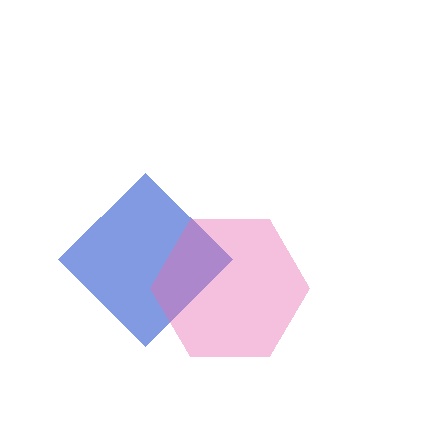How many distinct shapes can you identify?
There are 2 distinct shapes: a blue diamond, a pink hexagon.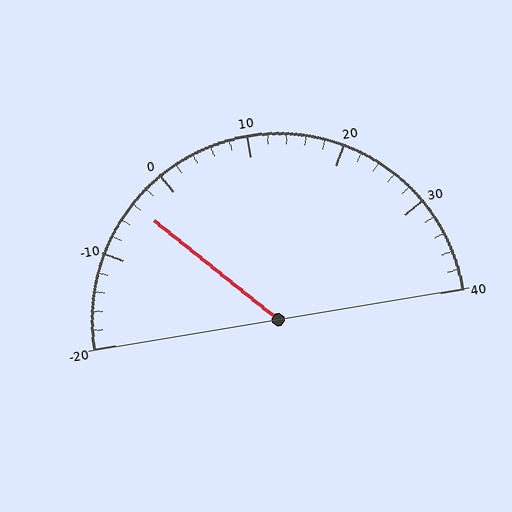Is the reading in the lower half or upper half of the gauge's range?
The reading is in the lower half of the range (-20 to 40).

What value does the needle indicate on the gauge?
The needle indicates approximately -4.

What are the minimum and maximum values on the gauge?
The gauge ranges from -20 to 40.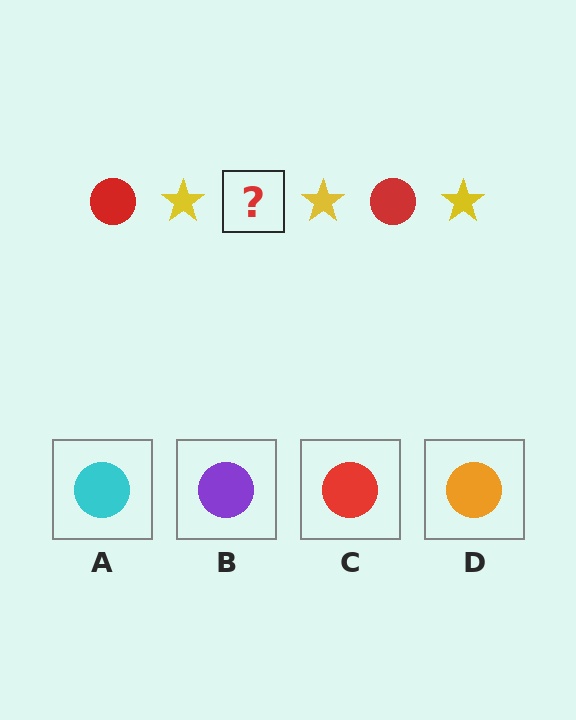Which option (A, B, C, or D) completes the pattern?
C.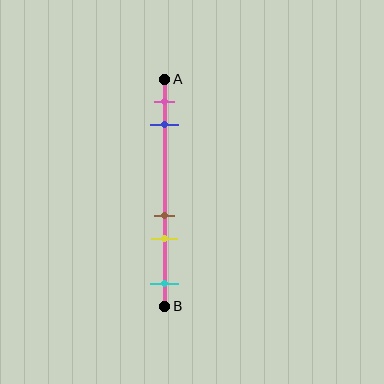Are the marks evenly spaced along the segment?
No, the marks are not evenly spaced.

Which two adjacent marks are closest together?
The brown and yellow marks are the closest adjacent pair.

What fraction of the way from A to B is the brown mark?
The brown mark is approximately 60% (0.6) of the way from A to B.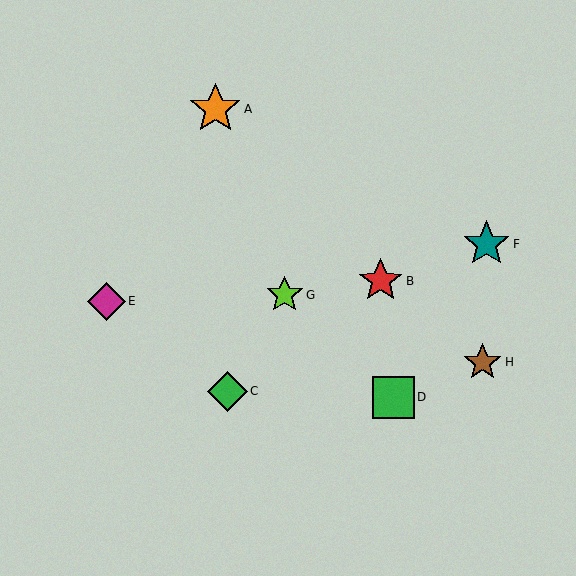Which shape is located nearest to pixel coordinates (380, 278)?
The red star (labeled B) at (381, 281) is nearest to that location.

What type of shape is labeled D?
Shape D is a green square.